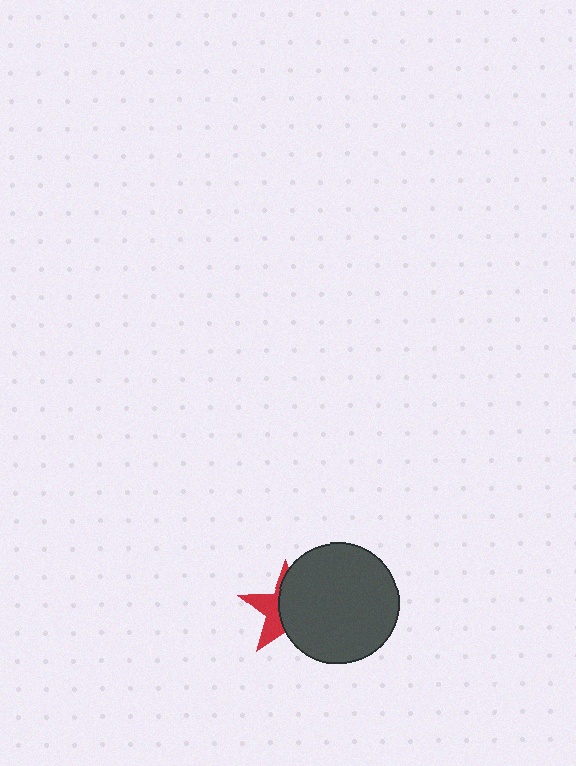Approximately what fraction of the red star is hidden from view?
Roughly 59% of the red star is hidden behind the dark gray circle.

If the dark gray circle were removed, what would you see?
You would see the complete red star.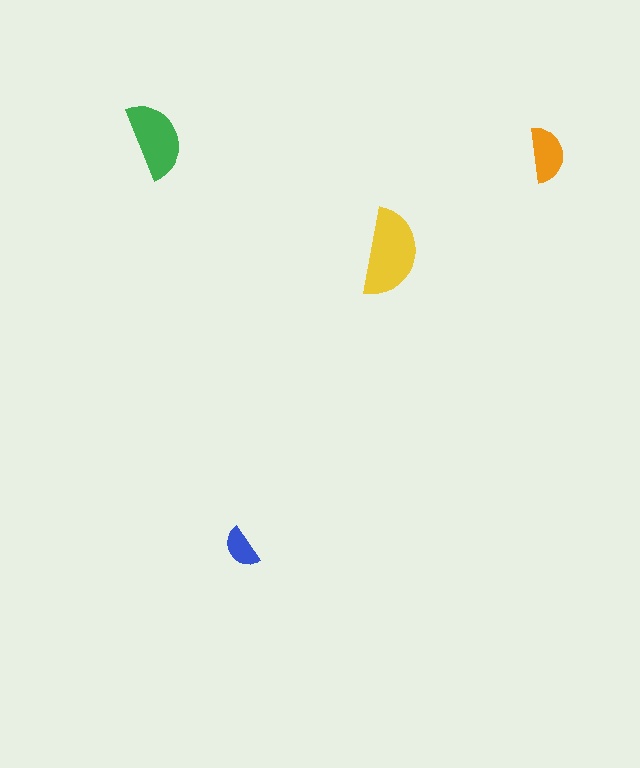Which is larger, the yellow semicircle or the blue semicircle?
The yellow one.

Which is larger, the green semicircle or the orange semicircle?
The green one.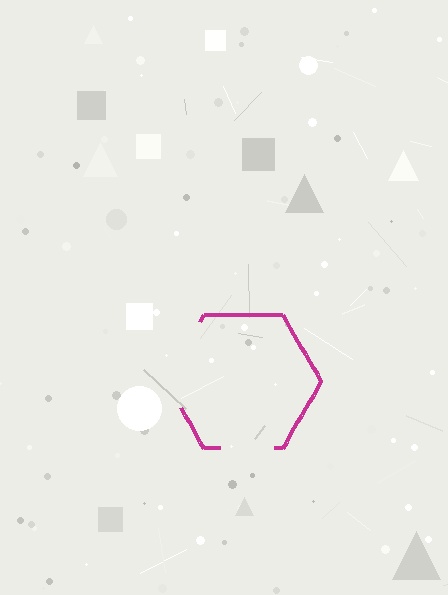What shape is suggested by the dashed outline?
The dashed outline suggests a hexagon.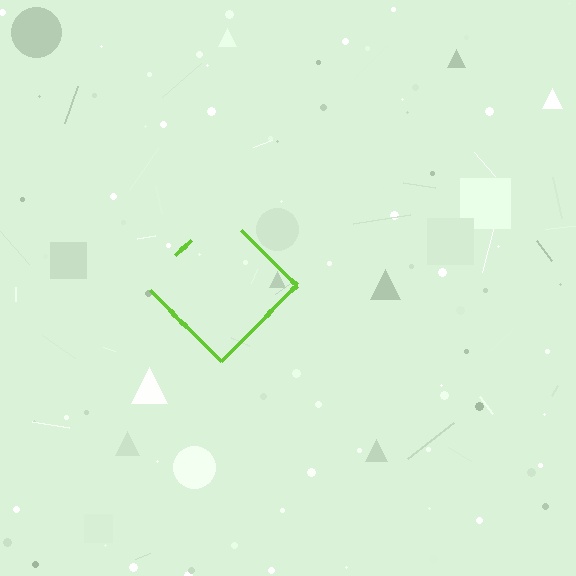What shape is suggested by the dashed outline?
The dashed outline suggests a diamond.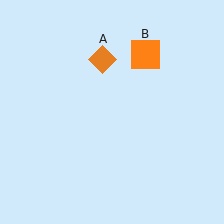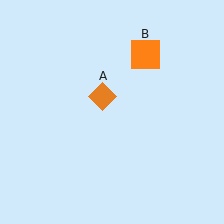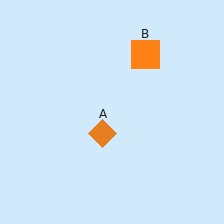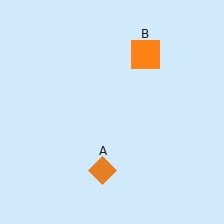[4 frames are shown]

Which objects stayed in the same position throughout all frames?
Orange square (object B) remained stationary.